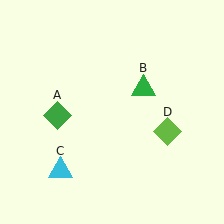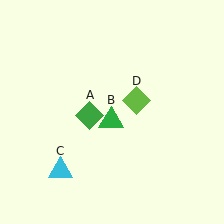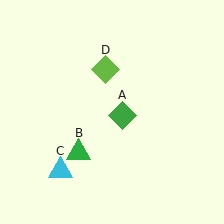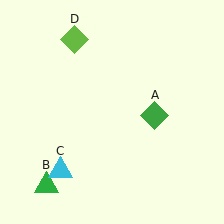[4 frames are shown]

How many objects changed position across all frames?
3 objects changed position: green diamond (object A), green triangle (object B), lime diamond (object D).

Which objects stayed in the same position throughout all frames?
Cyan triangle (object C) remained stationary.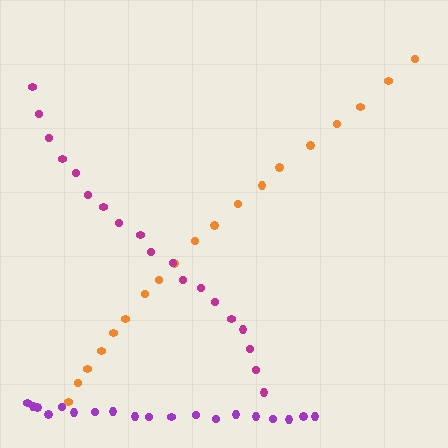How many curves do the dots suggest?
There are 3 distinct paths.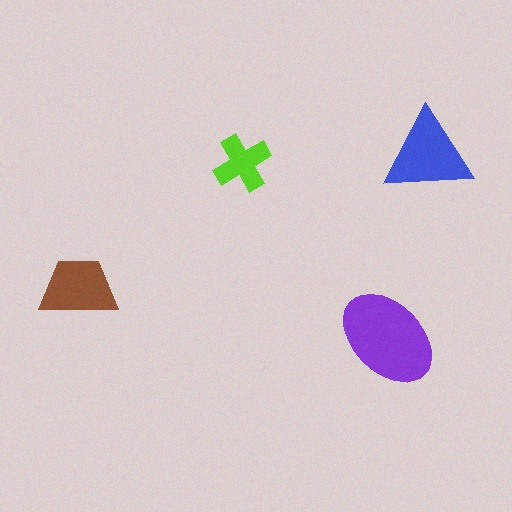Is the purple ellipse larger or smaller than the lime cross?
Larger.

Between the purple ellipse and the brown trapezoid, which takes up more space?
The purple ellipse.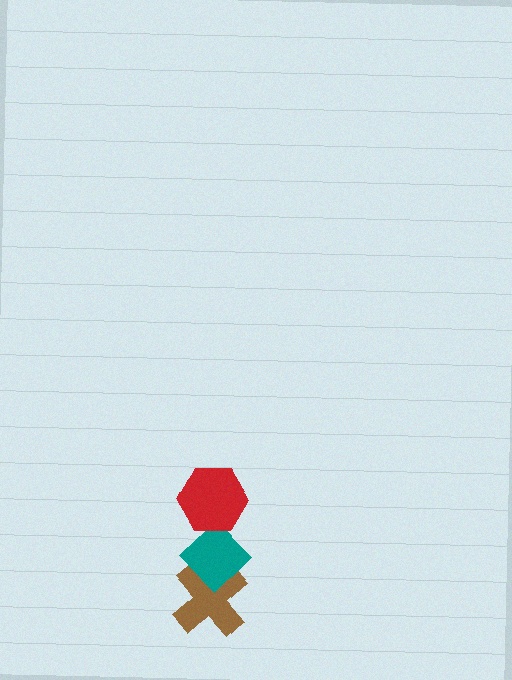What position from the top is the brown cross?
The brown cross is 3rd from the top.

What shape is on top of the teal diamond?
The red hexagon is on top of the teal diamond.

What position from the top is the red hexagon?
The red hexagon is 1st from the top.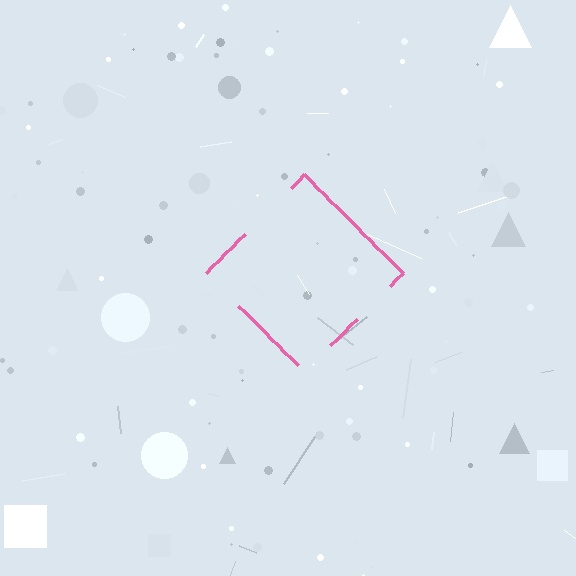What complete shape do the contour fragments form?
The contour fragments form a diamond.